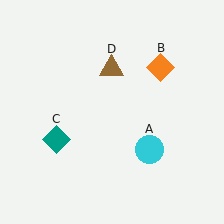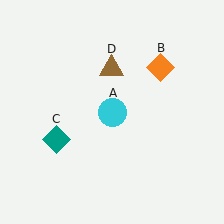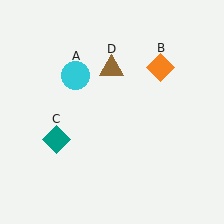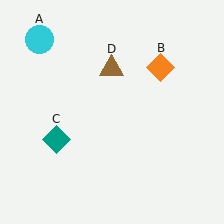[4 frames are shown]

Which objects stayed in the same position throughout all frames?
Orange diamond (object B) and teal diamond (object C) and brown triangle (object D) remained stationary.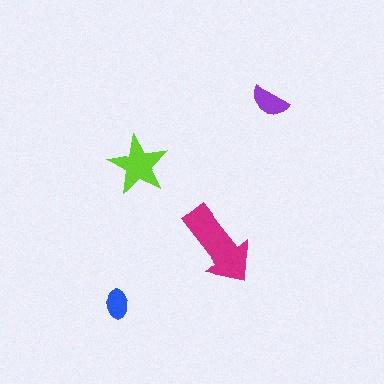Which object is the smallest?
The blue ellipse.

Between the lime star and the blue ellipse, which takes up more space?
The lime star.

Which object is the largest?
The magenta arrow.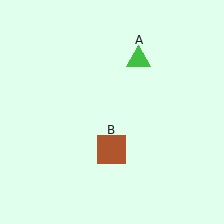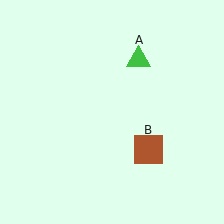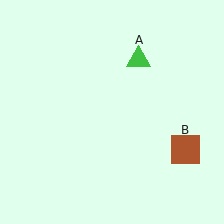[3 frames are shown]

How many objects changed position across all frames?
1 object changed position: brown square (object B).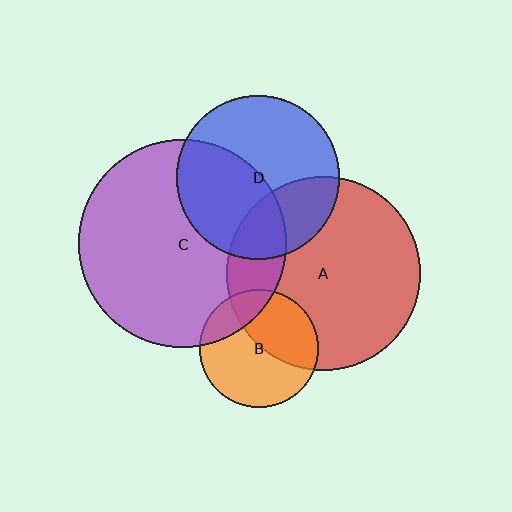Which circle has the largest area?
Circle C (purple).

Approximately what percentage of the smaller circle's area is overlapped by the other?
Approximately 20%.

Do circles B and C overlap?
Yes.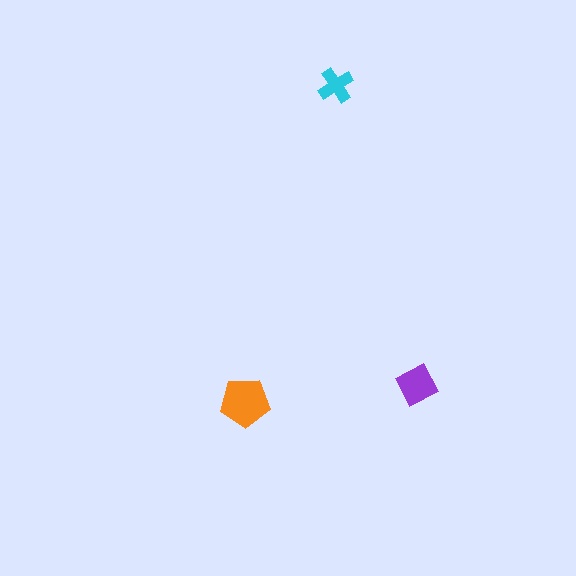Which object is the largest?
The orange pentagon.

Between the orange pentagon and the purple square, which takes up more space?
The orange pentagon.